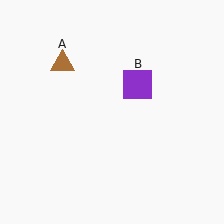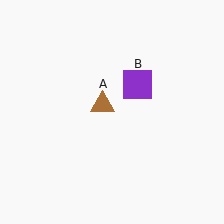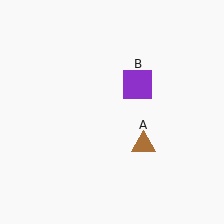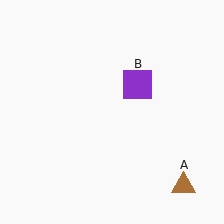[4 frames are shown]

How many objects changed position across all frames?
1 object changed position: brown triangle (object A).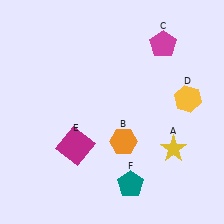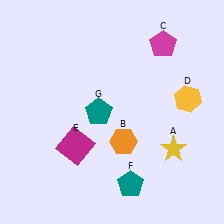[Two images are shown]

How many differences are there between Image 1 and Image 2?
There is 1 difference between the two images.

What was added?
A teal pentagon (G) was added in Image 2.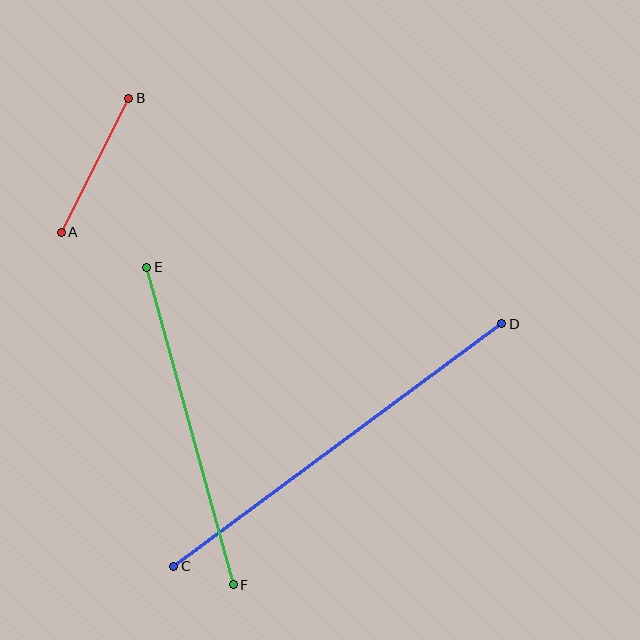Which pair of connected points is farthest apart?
Points C and D are farthest apart.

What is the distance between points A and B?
The distance is approximately 150 pixels.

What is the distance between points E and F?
The distance is approximately 329 pixels.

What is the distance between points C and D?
The distance is approximately 408 pixels.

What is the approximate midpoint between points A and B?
The midpoint is at approximately (95, 165) pixels.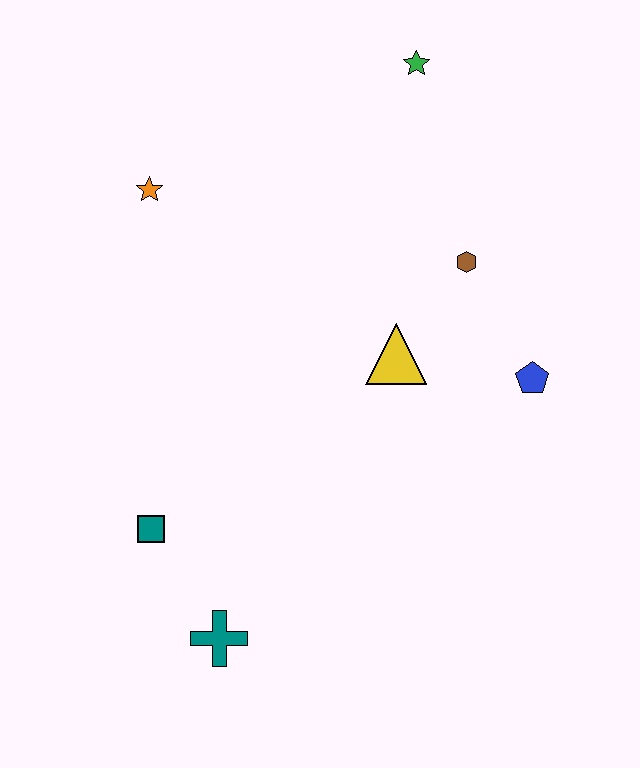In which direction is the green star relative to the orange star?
The green star is to the right of the orange star.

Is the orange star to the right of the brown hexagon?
No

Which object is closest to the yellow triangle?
The brown hexagon is closest to the yellow triangle.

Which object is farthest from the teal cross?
The green star is farthest from the teal cross.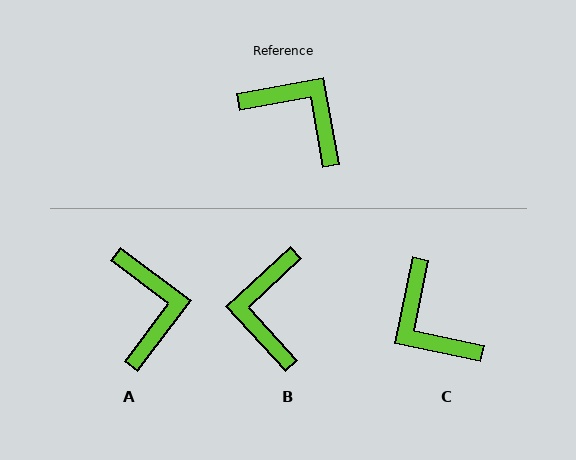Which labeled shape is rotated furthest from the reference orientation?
C, about 158 degrees away.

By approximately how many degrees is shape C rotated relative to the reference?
Approximately 158 degrees counter-clockwise.